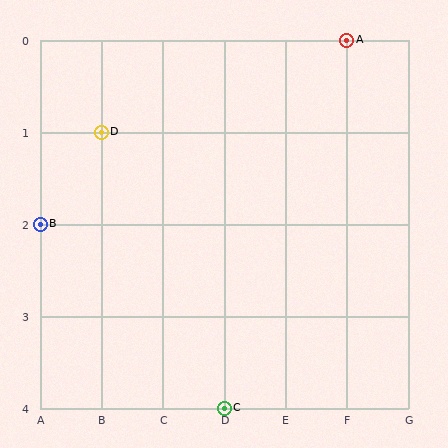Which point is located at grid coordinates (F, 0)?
Point A is at (F, 0).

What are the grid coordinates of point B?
Point B is at grid coordinates (A, 2).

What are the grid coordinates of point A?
Point A is at grid coordinates (F, 0).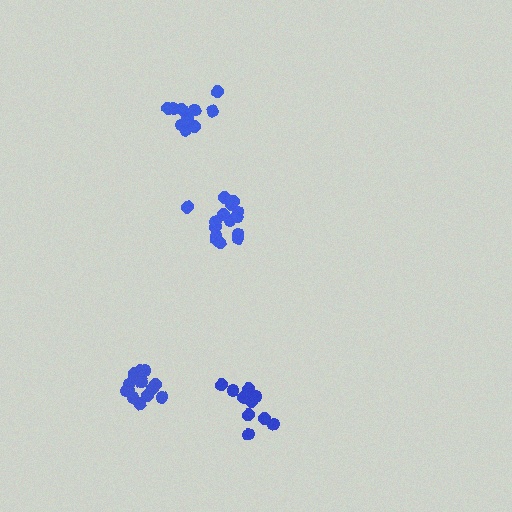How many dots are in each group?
Group 1: 10 dots, Group 2: 12 dots, Group 3: 15 dots, Group 4: 15 dots (52 total).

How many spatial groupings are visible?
There are 4 spatial groupings.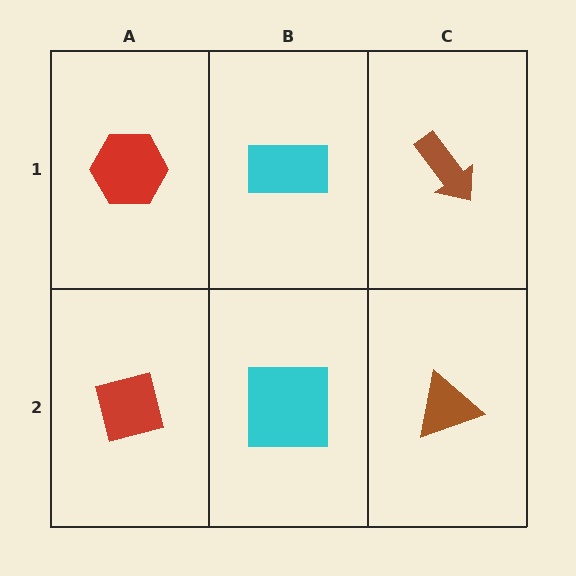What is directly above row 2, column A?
A red hexagon.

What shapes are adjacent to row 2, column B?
A cyan rectangle (row 1, column B), a red square (row 2, column A), a brown triangle (row 2, column C).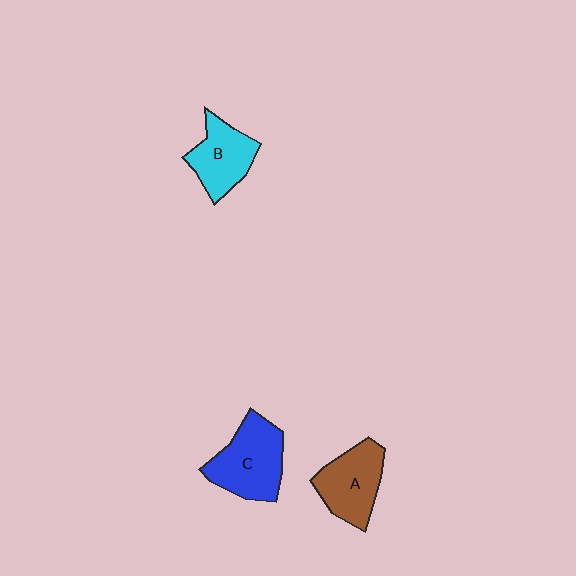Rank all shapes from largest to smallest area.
From largest to smallest: C (blue), A (brown), B (cyan).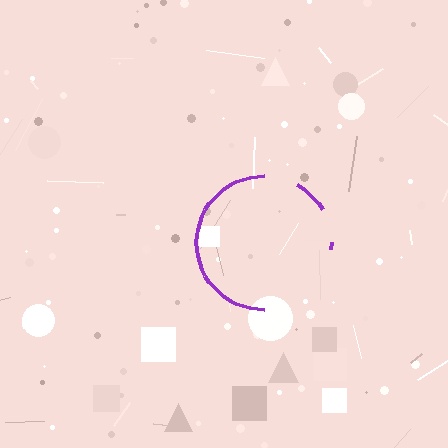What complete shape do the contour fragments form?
The contour fragments form a circle.